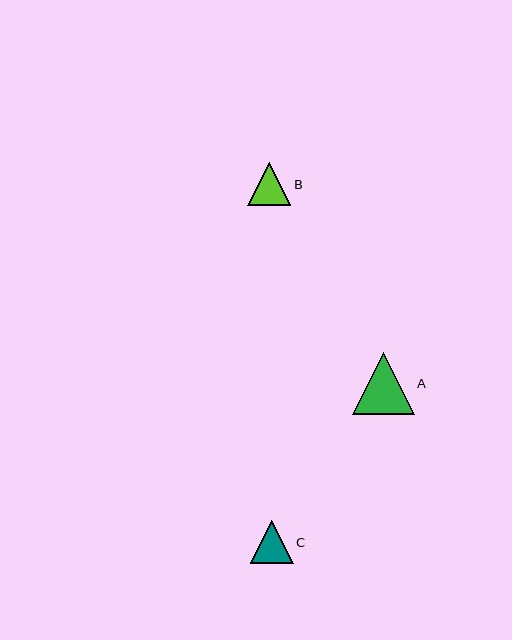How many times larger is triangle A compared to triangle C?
Triangle A is approximately 1.5 times the size of triangle C.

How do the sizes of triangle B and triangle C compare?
Triangle B and triangle C are approximately the same size.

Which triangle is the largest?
Triangle A is the largest with a size of approximately 62 pixels.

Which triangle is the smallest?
Triangle C is the smallest with a size of approximately 42 pixels.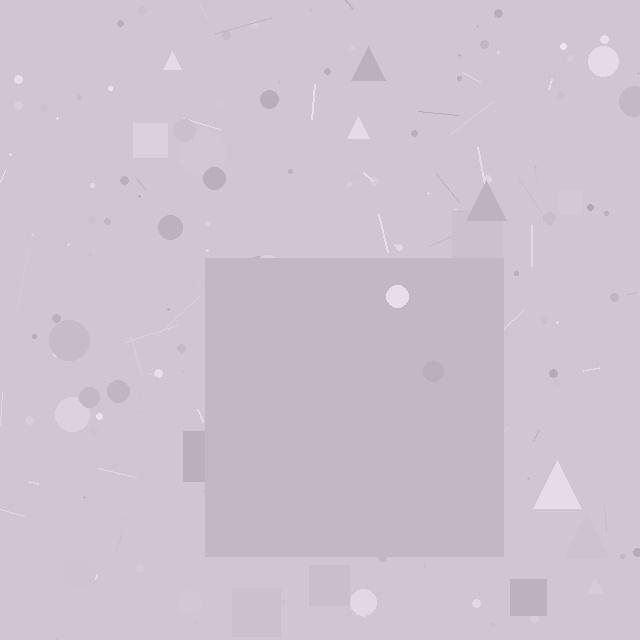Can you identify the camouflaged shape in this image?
The camouflaged shape is a square.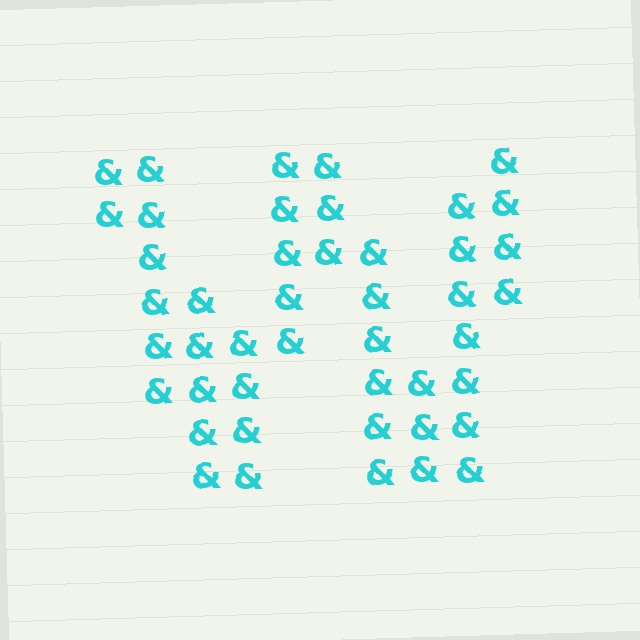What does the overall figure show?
The overall figure shows the letter W.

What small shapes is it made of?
It is made of small ampersands.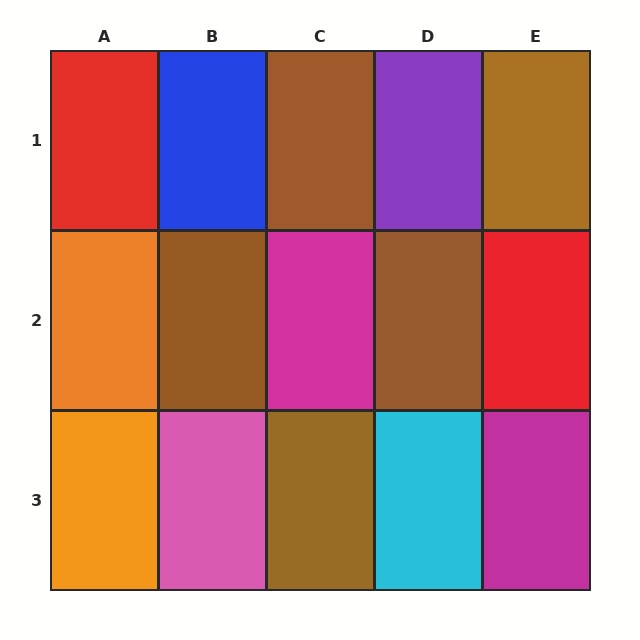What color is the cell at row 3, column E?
Magenta.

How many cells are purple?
1 cell is purple.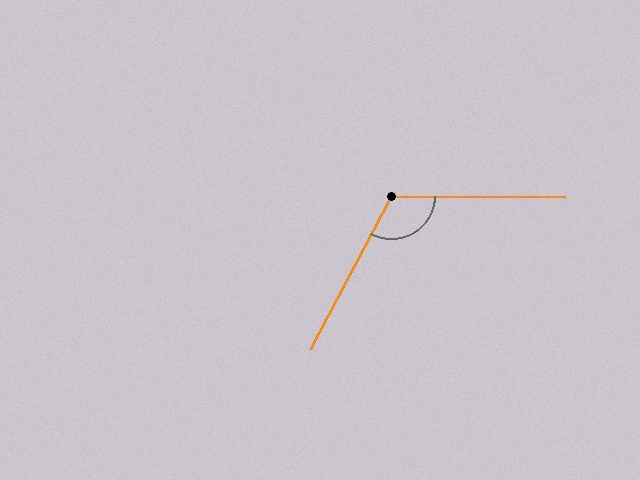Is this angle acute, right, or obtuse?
It is obtuse.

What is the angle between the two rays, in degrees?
Approximately 117 degrees.